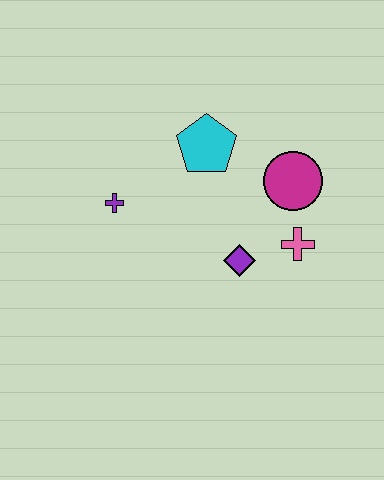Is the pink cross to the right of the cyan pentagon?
Yes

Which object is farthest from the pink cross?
The purple cross is farthest from the pink cross.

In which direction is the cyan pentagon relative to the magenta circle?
The cyan pentagon is to the left of the magenta circle.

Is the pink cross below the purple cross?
Yes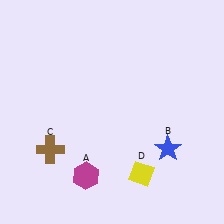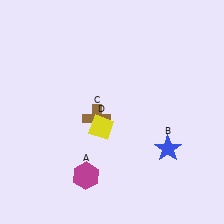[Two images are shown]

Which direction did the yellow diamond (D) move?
The yellow diamond (D) moved up.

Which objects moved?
The objects that moved are: the brown cross (C), the yellow diamond (D).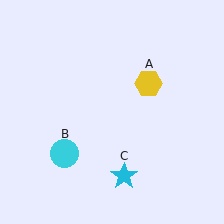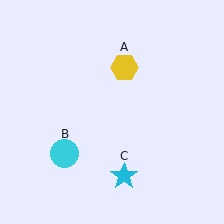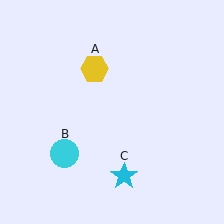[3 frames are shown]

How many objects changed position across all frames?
1 object changed position: yellow hexagon (object A).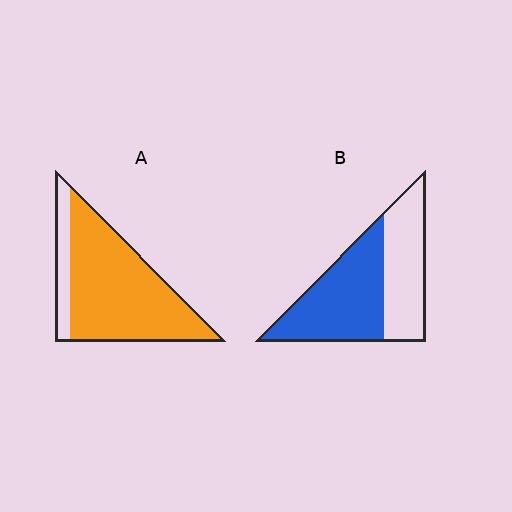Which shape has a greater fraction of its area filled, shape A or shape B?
Shape A.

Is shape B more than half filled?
Yes.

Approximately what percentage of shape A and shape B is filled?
A is approximately 85% and B is approximately 55%.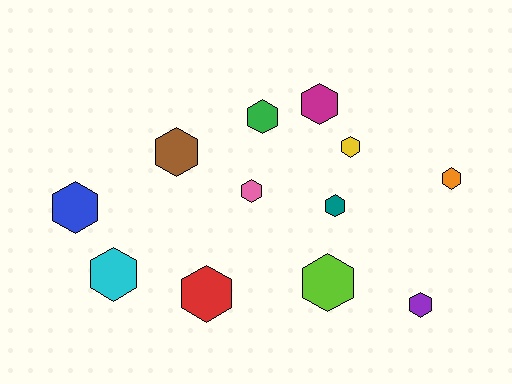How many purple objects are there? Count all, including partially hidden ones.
There is 1 purple object.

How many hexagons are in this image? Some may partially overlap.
There are 12 hexagons.